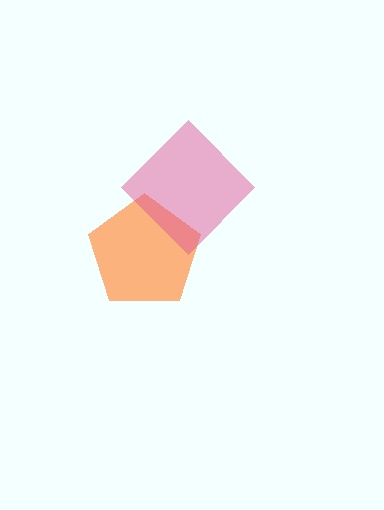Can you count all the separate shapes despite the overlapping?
Yes, there are 2 separate shapes.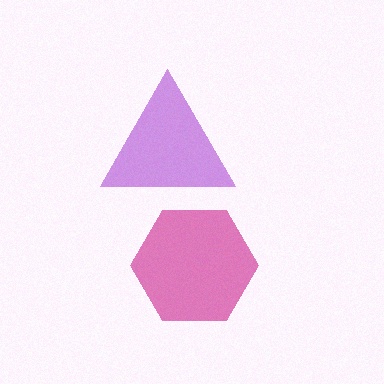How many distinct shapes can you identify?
There are 2 distinct shapes: a magenta hexagon, a purple triangle.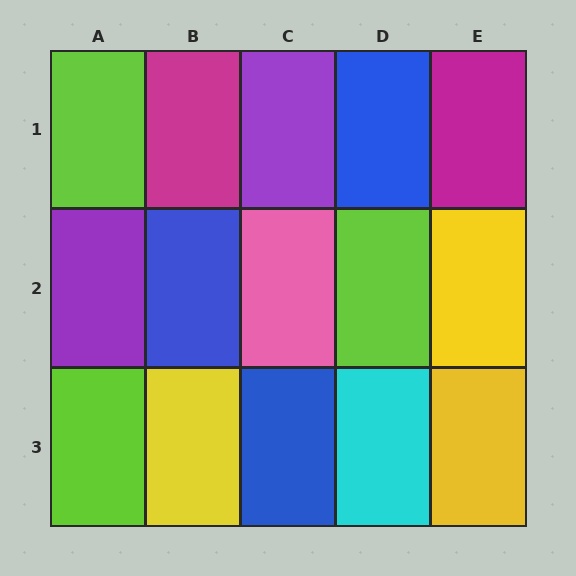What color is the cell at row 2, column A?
Purple.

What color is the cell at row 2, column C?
Pink.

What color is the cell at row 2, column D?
Lime.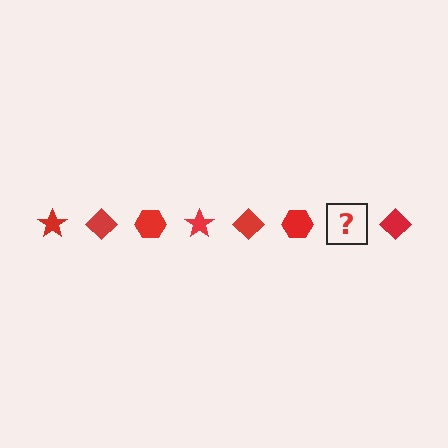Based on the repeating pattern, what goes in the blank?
The blank should be a red star.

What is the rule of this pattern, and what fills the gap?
The rule is that the pattern cycles through star, diamond, hexagon shapes in red. The gap should be filled with a red star.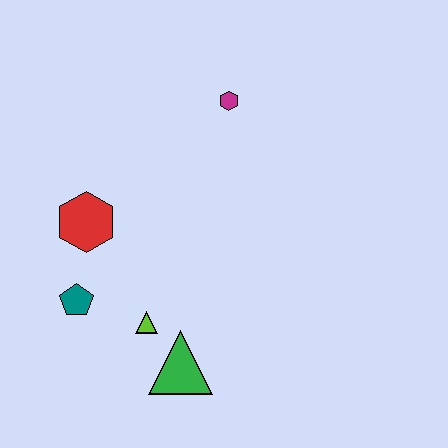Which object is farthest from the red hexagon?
The magenta hexagon is farthest from the red hexagon.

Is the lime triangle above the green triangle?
Yes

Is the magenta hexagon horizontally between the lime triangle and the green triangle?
No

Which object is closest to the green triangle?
The lime triangle is closest to the green triangle.